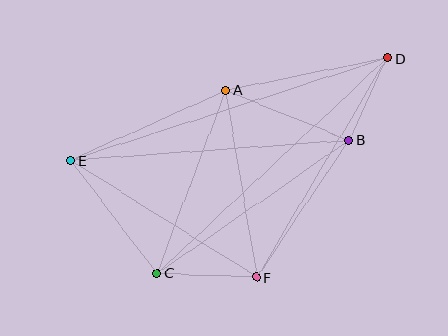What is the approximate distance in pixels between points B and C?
The distance between B and C is approximately 234 pixels.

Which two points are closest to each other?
Points B and D are closest to each other.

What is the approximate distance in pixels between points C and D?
The distance between C and D is approximately 316 pixels.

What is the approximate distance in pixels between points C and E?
The distance between C and E is approximately 142 pixels.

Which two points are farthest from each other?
Points D and E are farthest from each other.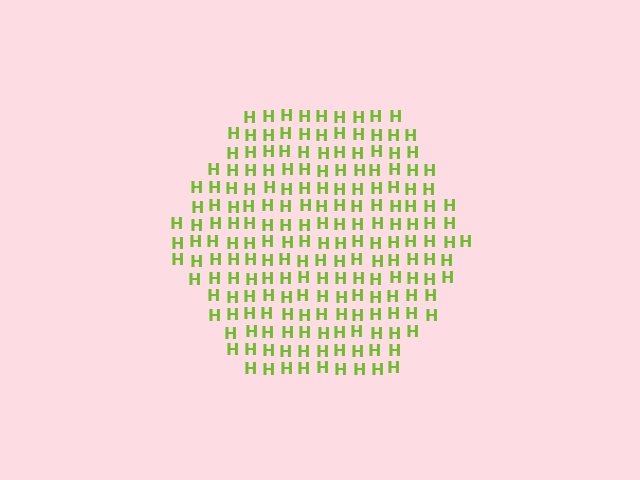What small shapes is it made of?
It is made of small letter H's.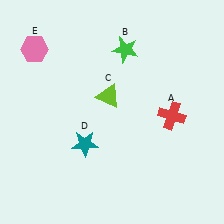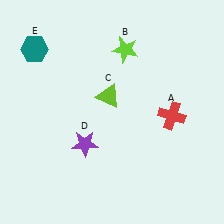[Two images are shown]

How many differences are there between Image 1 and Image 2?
There are 3 differences between the two images.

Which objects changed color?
B changed from green to lime. D changed from teal to purple. E changed from pink to teal.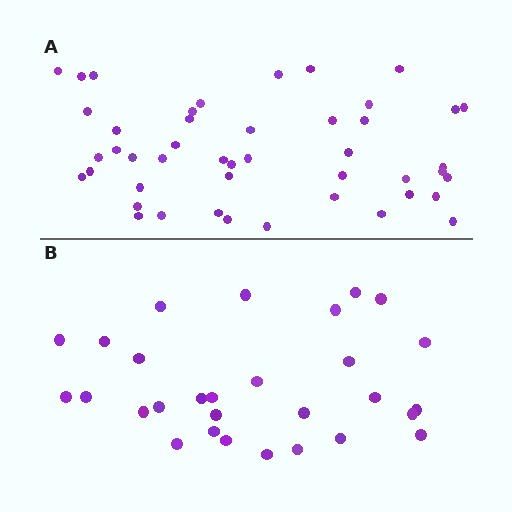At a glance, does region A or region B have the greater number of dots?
Region A (the top region) has more dots.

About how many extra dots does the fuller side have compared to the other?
Region A has approximately 15 more dots than region B.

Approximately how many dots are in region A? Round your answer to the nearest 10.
About 50 dots. (The exact count is 46, which rounds to 50.)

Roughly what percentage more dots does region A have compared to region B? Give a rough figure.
About 60% more.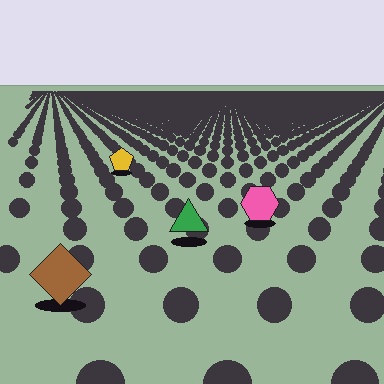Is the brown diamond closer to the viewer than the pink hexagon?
Yes. The brown diamond is closer — you can tell from the texture gradient: the ground texture is coarser near it.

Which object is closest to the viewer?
The brown diamond is closest. The texture marks near it are larger and more spread out.